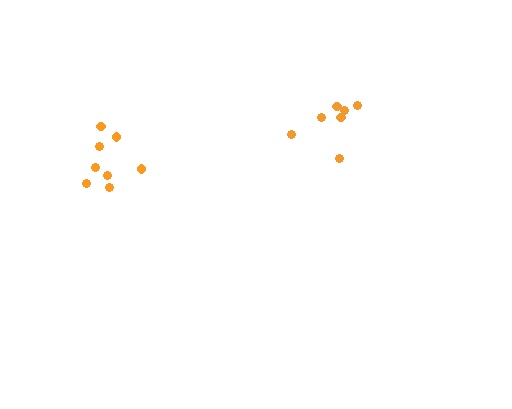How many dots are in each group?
Group 1: 7 dots, Group 2: 8 dots (15 total).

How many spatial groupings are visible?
There are 2 spatial groupings.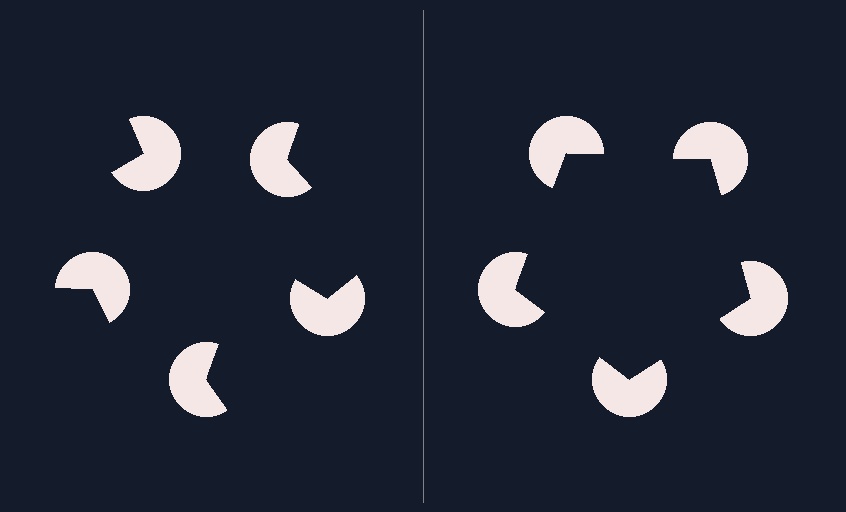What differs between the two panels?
The pac-man discs are positioned identically on both sides; only the wedge orientations differ. On the right they align to a pentagon; on the left they are misaligned.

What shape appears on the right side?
An illusory pentagon.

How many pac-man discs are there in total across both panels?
10 — 5 on each side.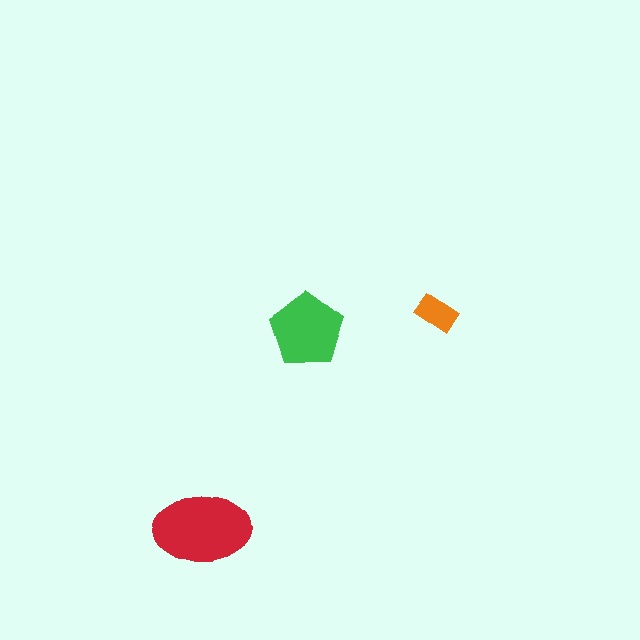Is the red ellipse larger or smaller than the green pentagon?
Larger.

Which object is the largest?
The red ellipse.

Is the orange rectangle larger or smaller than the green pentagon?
Smaller.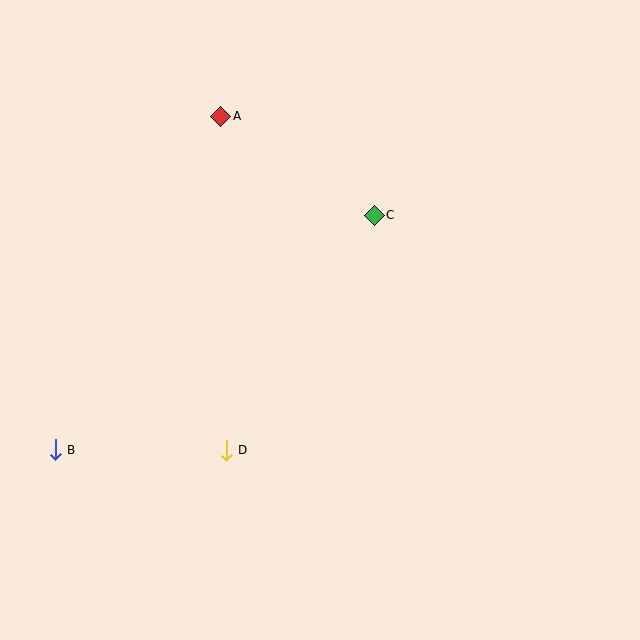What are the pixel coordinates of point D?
Point D is at (226, 450).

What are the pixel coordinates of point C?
Point C is at (374, 215).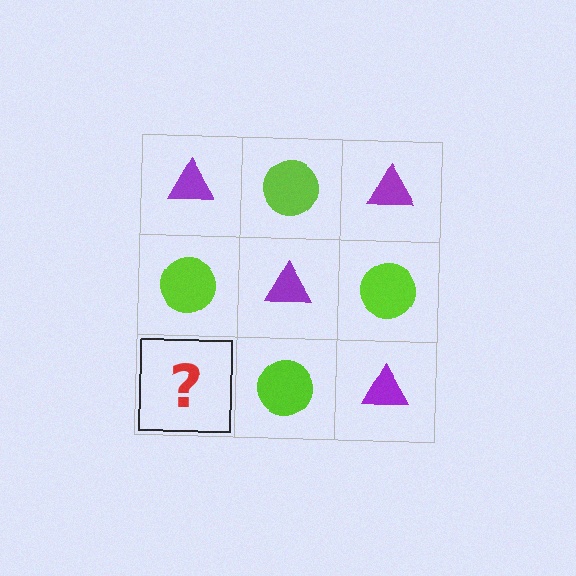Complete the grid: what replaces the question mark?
The question mark should be replaced with a purple triangle.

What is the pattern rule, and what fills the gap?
The rule is that it alternates purple triangle and lime circle in a checkerboard pattern. The gap should be filled with a purple triangle.